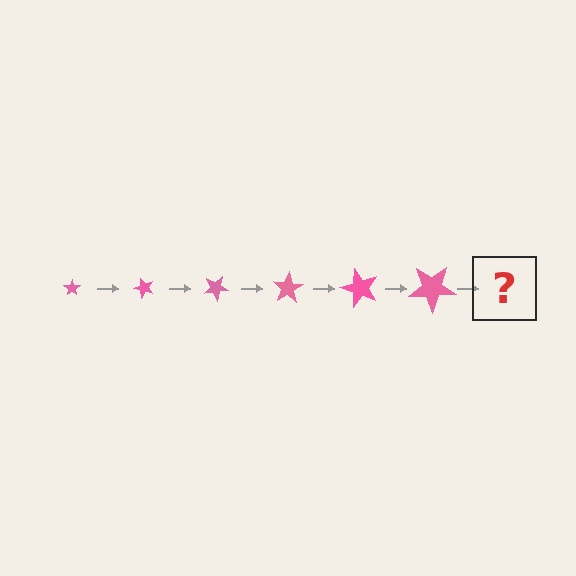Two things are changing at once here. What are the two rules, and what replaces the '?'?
The two rules are that the star grows larger each step and it rotates 50 degrees each step. The '?' should be a star, larger than the previous one and rotated 300 degrees from the start.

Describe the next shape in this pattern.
It should be a star, larger than the previous one and rotated 300 degrees from the start.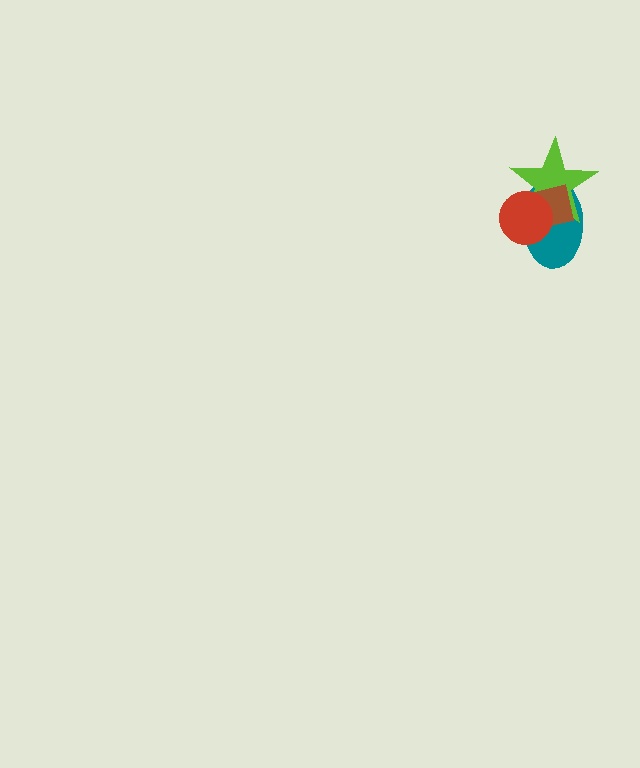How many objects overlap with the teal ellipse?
3 objects overlap with the teal ellipse.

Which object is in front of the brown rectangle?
The red circle is in front of the brown rectangle.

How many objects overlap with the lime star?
3 objects overlap with the lime star.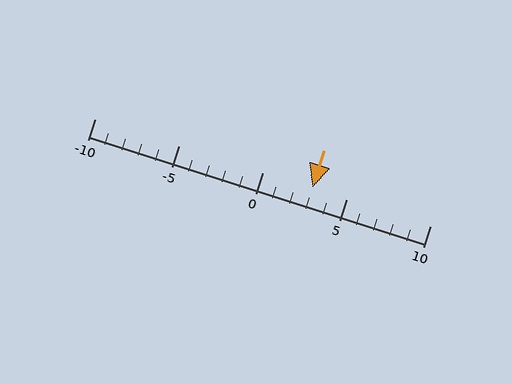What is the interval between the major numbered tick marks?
The major tick marks are spaced 5 units apart.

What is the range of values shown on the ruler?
The ruler shows values from -10 to 10.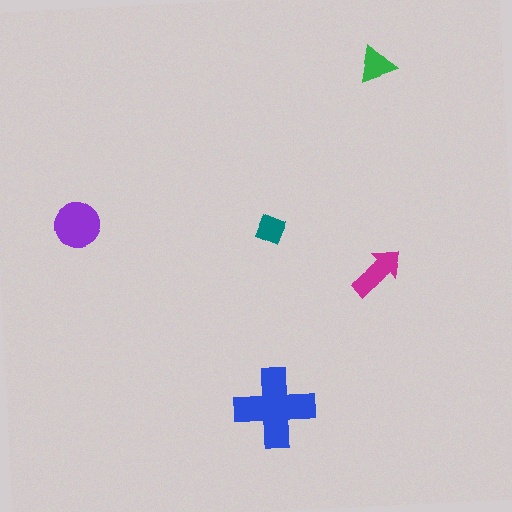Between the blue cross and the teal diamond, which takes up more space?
The blue cross.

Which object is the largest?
The blue cross.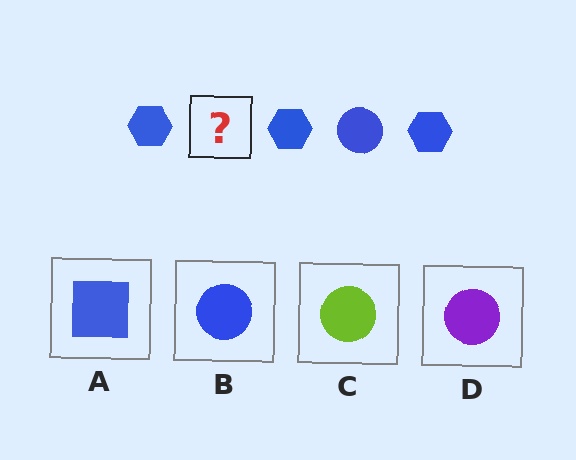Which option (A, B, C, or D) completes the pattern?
B.